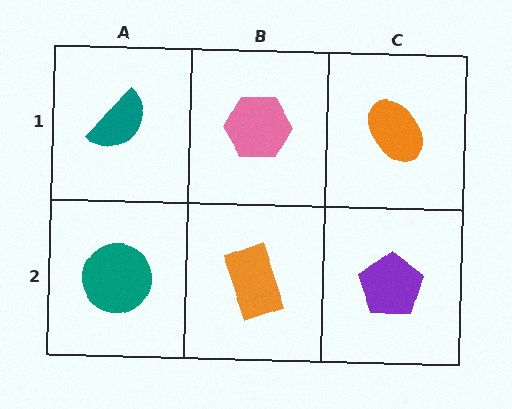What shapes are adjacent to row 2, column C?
An orange ellipse (row 1, column C), an orange rectangle (row 2, column B).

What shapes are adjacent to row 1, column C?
A purple pentagon (row 2, column C), a pink hexagon (row 1, column B).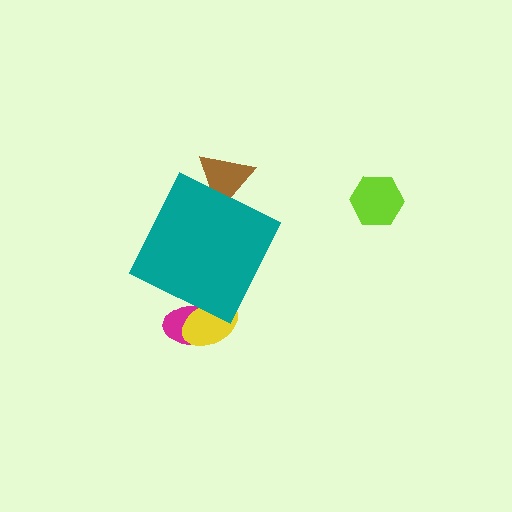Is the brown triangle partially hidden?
Yes, the brown triangle is partially hidden behind the teal diamond.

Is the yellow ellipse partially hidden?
Yes, the yellow ellipse is partially hidden behind the teal diamond.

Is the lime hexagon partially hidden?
No, the lime hexagon is fully visible.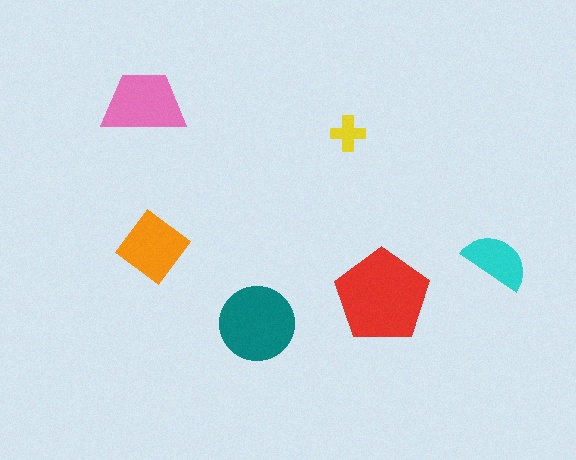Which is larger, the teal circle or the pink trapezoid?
The teal circle.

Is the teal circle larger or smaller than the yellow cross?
Larger.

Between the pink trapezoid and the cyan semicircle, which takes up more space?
The pink trapezoid.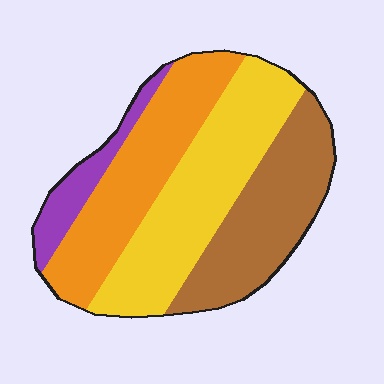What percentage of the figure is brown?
Brown takes up about one quarter (1/4) of the figure.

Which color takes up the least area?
Purple, at roughly 10%.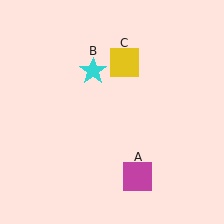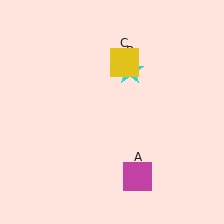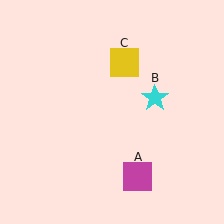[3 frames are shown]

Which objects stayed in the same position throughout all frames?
Magenta square (object A) and yellow square (object C) remained stationary.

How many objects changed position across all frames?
1 object changed position: cyan star (object B).